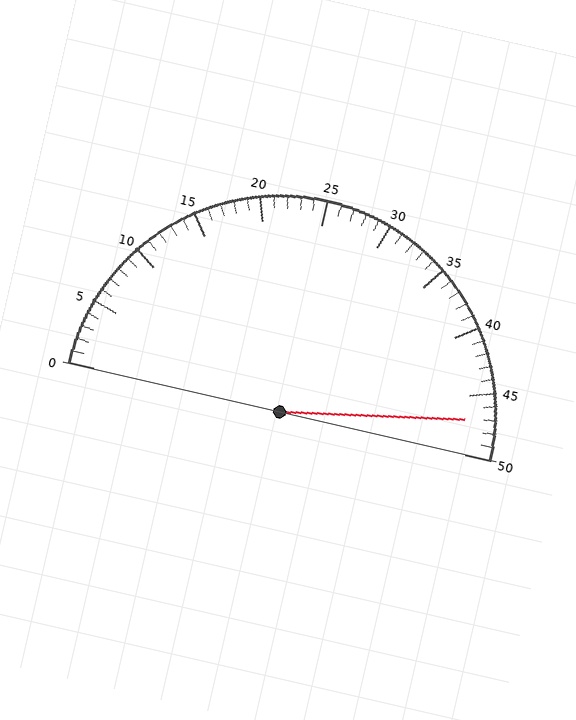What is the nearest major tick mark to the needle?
The nearest major tick mark is 45.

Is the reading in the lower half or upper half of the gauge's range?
The reading is in the upper half of the range (0 to 50).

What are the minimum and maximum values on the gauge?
The gauge ranges from 0 to 50.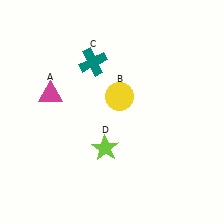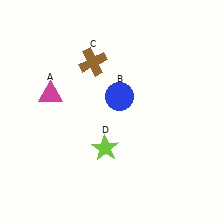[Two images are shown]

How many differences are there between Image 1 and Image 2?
There are 2 differences between the two images.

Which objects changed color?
B changed from yellow to blue. C changed from teal to brown.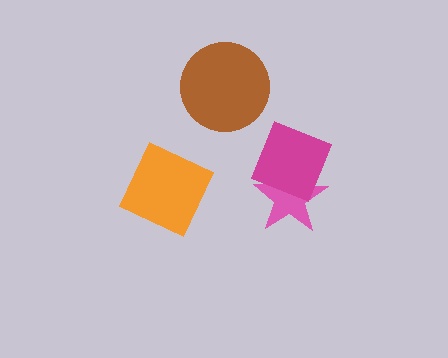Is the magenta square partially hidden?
No, no other shape covers it.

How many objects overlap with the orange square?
0 objects overlap with the orange square.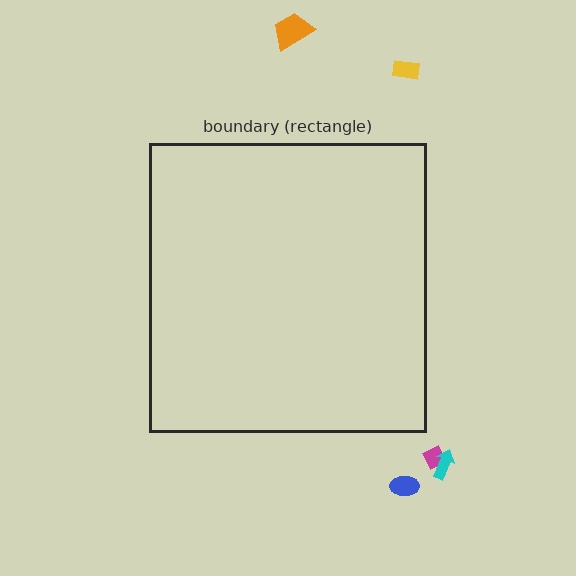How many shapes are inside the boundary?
0 inside, 5 outside.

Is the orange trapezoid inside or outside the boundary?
Outside.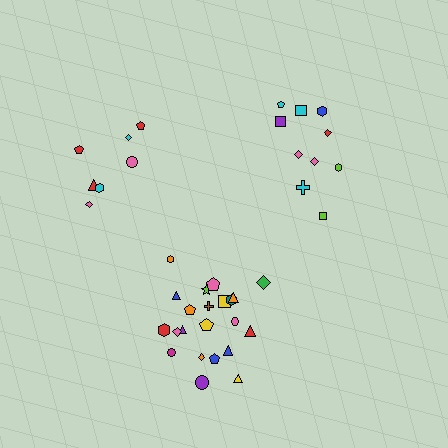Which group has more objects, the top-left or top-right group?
The top-right group.